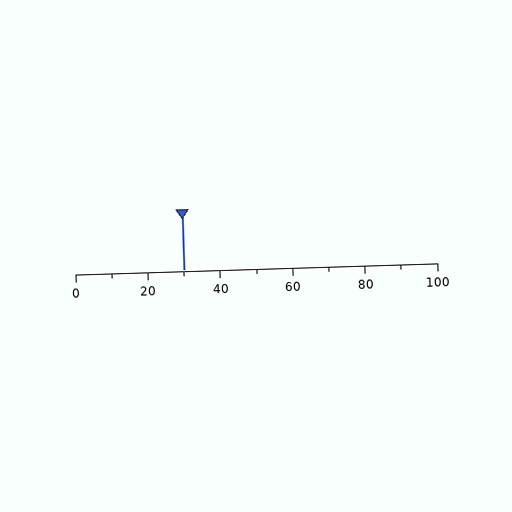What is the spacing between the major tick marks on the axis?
The major ticks are spaced 20 apart.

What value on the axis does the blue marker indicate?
The marker indicates approximately 30.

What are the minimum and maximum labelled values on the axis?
The axis runs from 0 to 100.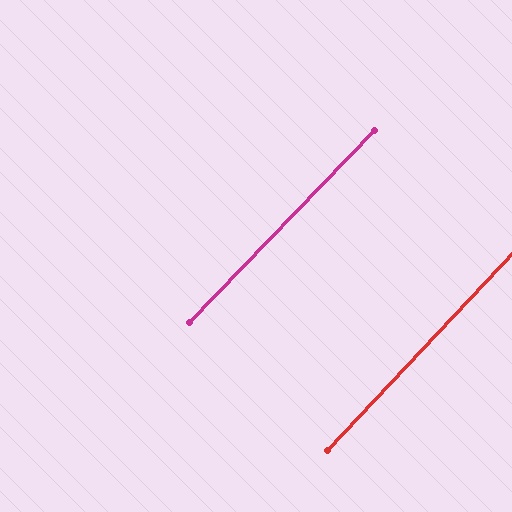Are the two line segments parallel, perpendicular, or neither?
Parallel — their directions differ by only 0.8°.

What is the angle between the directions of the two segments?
Approximately 1 degree.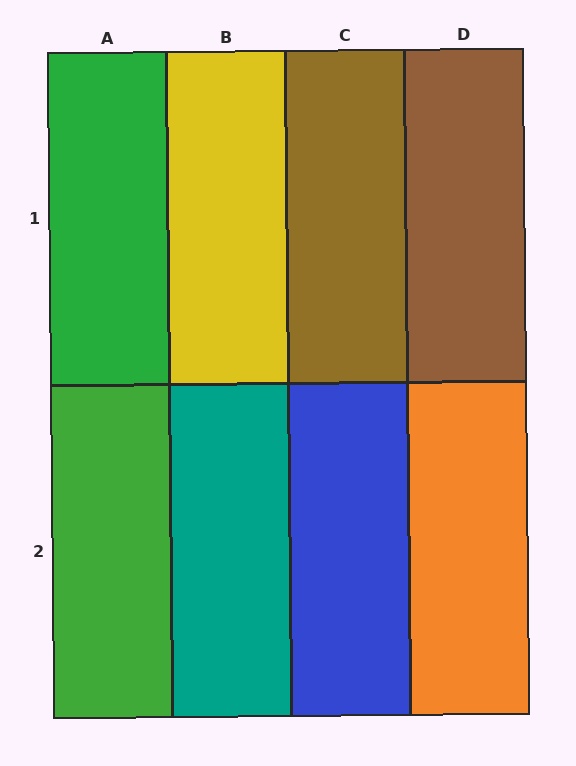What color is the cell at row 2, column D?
Orange.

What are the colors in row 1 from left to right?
Green, yellow, brown, brown.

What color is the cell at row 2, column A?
Green.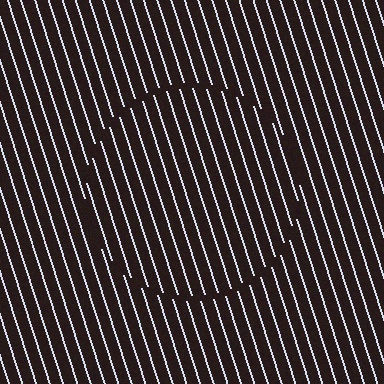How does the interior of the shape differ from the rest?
The interior of the shape contains the same grating, shifted by half a period — the contour is defined by the phase discontinuity where line-ends from the inner and outer gratings abut.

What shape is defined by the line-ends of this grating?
An illusory circle. The interior of the shape contains the same grating, shifted by half a period — the contour is defined by the phase discontinuity where line-ends from the inner and outer gratings abut.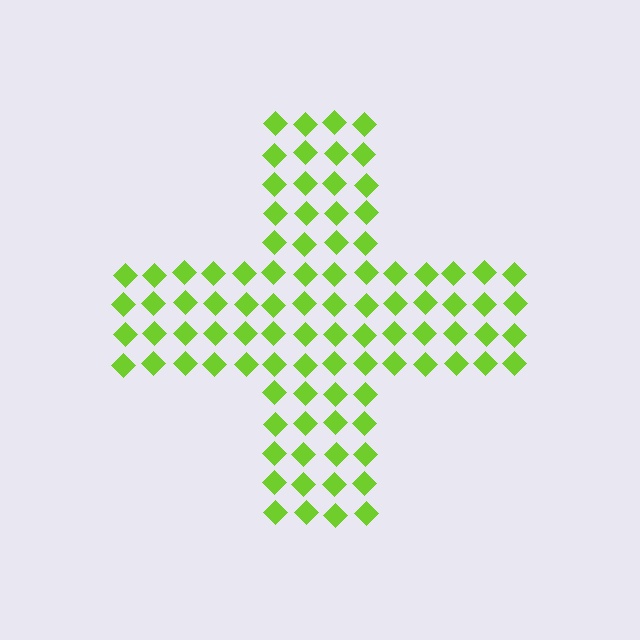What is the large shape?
The large shape is a cross.